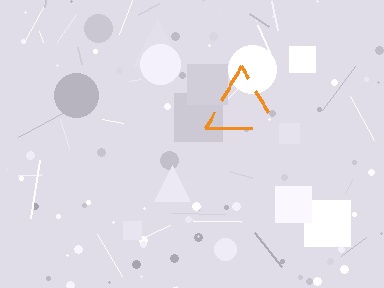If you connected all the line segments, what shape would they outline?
They would outline a triangle.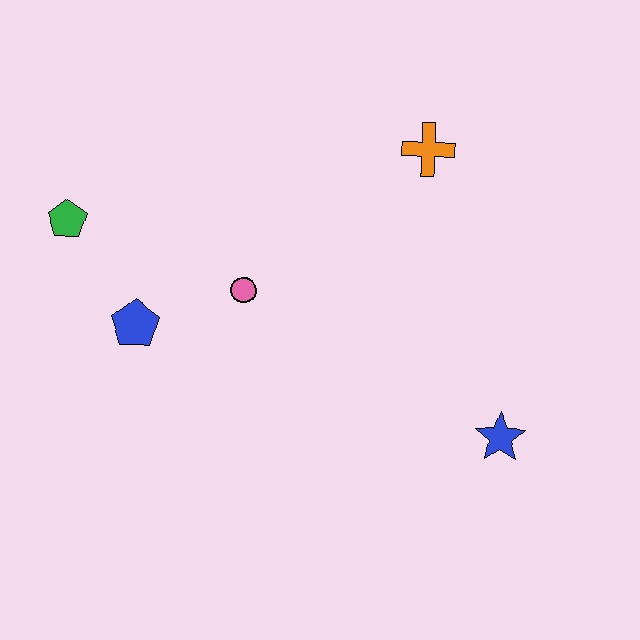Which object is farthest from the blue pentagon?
The blue star is farthest from the blue pentagon.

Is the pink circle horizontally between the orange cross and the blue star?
No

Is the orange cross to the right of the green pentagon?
Yes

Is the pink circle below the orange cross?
Yes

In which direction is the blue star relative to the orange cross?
The blue star is below the orange cross.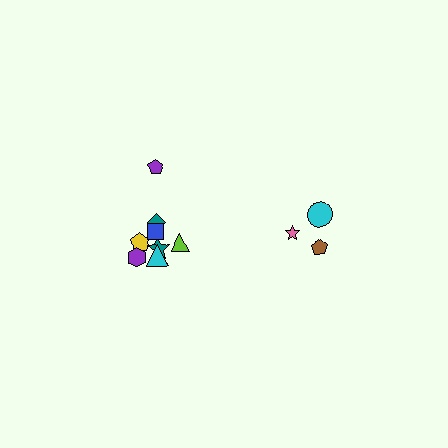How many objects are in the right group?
There are 3 objects.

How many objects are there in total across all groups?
There are 11 objects.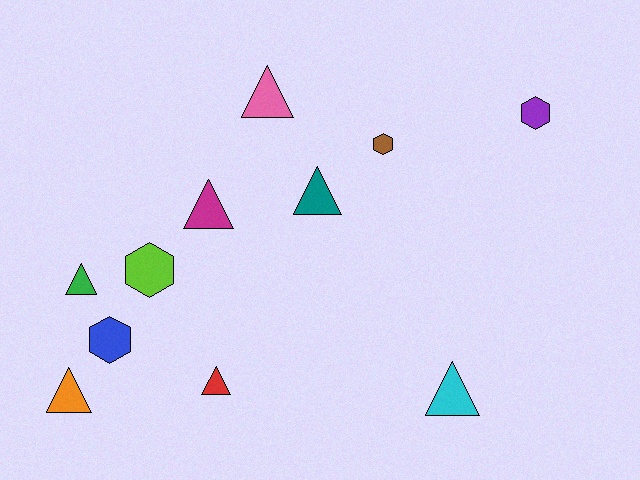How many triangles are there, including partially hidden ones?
There are 7 triangles.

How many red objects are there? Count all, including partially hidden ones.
There is 1 red object.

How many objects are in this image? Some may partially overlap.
There are 11 objects.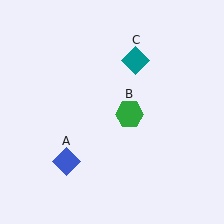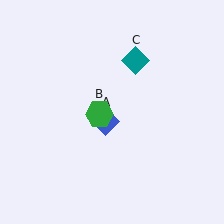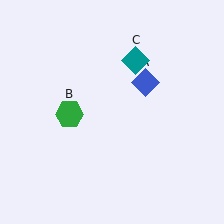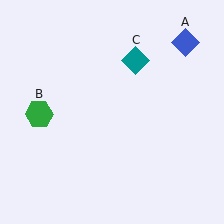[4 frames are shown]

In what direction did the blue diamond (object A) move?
The blue diamond (object A) moved up and to the right.